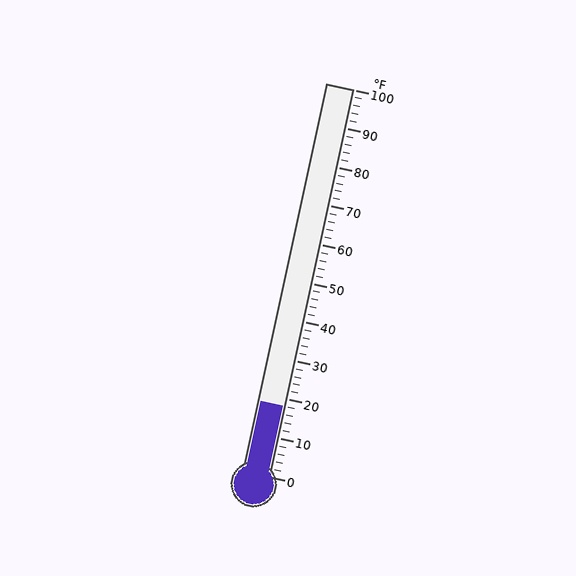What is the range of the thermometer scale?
The thermometer scale ranges from 0°F to 100°F.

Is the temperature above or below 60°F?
The temperature is below 60°F.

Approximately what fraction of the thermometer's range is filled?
The thermometer is filled to approximately 20% of its range.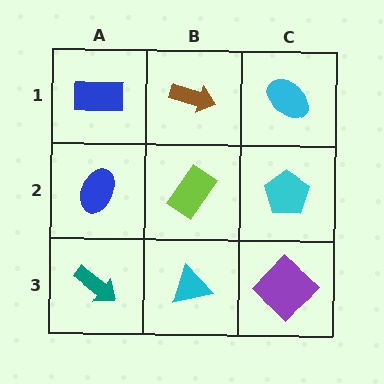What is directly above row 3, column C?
A cyan pentagon.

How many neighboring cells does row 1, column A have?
2.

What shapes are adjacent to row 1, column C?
A cyan pentagon (row 2, column C), a brown arrow (row 1, column B).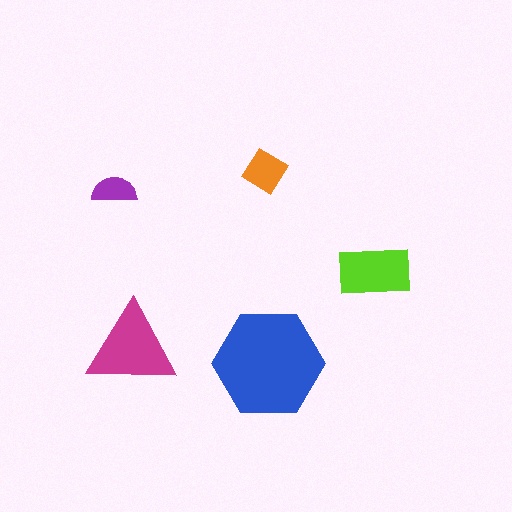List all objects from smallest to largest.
The purple semicircle, the orange diamond, the lime rectangle, the magenta triangle, the blue hexagon.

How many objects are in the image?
There are 5 objects in the image.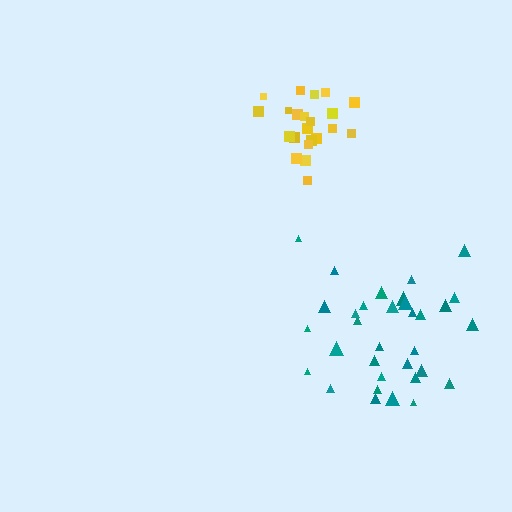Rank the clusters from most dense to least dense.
yellow, teal.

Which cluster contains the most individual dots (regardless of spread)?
Teal (33).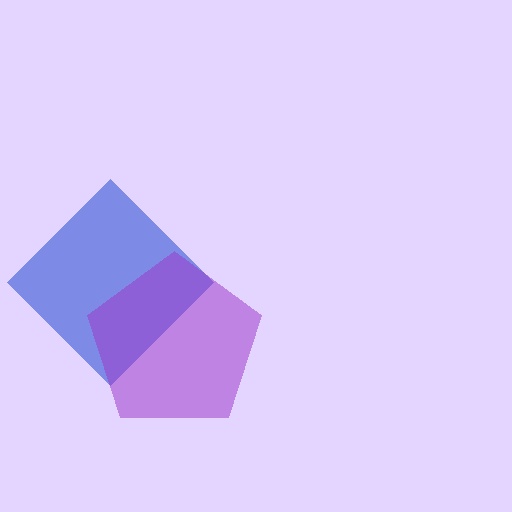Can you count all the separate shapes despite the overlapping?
Yes, there are 2 separate shapes.